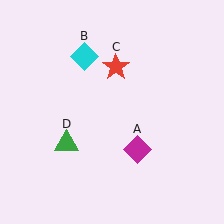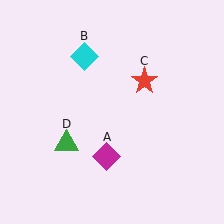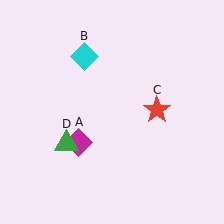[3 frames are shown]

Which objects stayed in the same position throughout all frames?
Cyan diamond (object B) and green triangle (object D) remained stationary.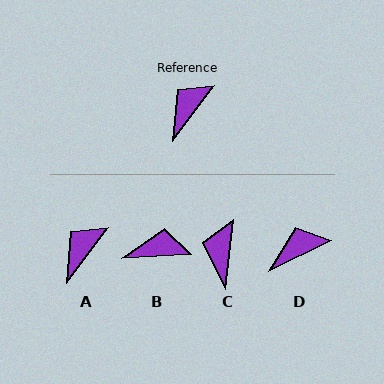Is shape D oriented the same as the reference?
No, it is off by about 27 degrees.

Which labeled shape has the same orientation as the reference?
A.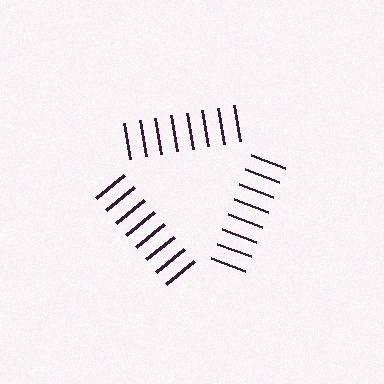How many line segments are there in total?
24 — 8 along each of the 3 edges.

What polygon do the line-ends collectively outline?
An illusory triangle — the line segments terminate on its edges but no continuous stroke is drawn.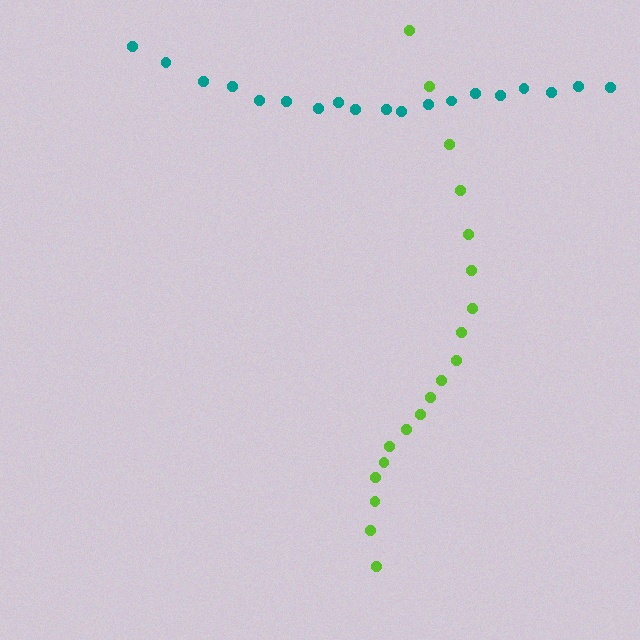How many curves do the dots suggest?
There are 2 distinct paths.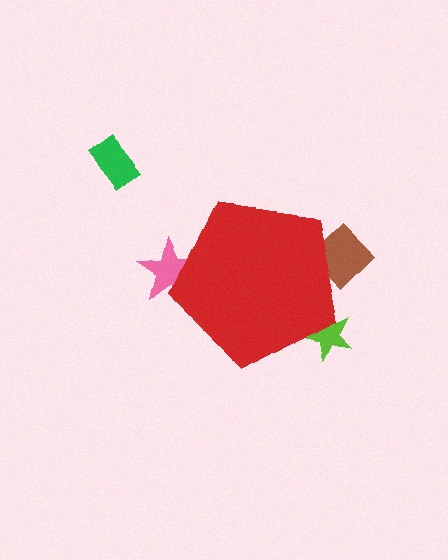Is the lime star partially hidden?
Yes, the lime star is partially hidden behind the red pentagon.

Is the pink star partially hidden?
Yes, the pink star is partially hidden behind the red pentagon.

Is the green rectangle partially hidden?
No, the green rectangle is fully visible.